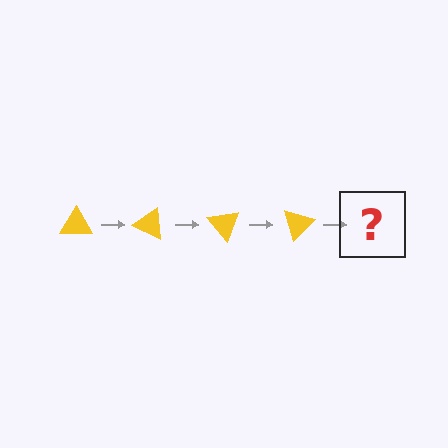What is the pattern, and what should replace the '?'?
The pattern is that the triangle rotates 25 degrees each step. The '?' should be a yellow triangle rotated 100 degrees.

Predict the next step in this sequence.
The next step is a yellow triangle rotated 100 degrees.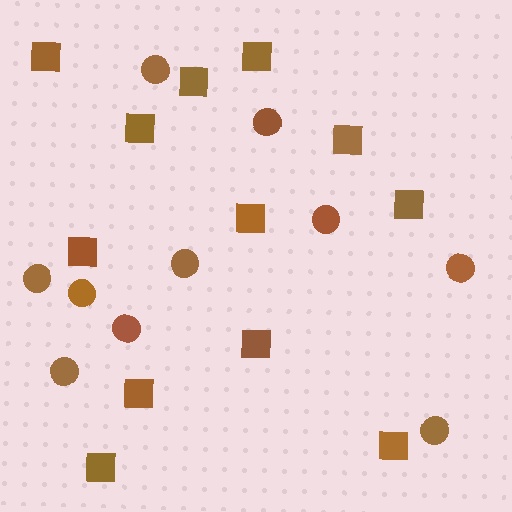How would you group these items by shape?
There are 2 groups: one group of circles (10) and one group of squares (12).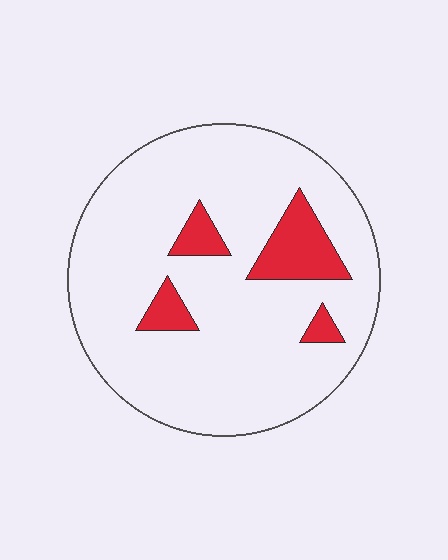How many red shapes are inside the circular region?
4.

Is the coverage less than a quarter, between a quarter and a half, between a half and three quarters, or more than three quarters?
Less than a quarter.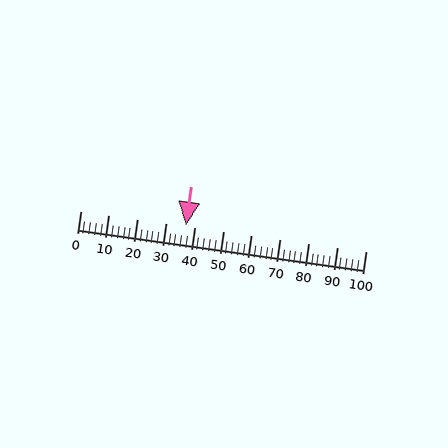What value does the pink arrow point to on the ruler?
The pink arrow points to approximately 37.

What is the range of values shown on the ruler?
The ruler shows values from 0 to 100.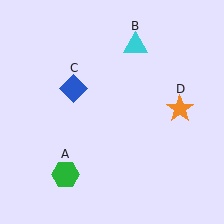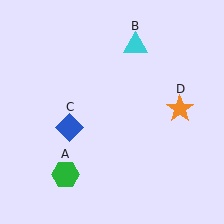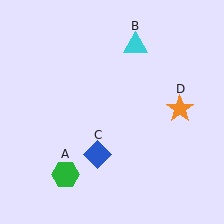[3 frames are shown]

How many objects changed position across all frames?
1 object changed position: blue diamond (object C).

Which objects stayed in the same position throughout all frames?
Green hexagon (object A) and cyan triangle (object B) and orange star (object D) remained stationary.